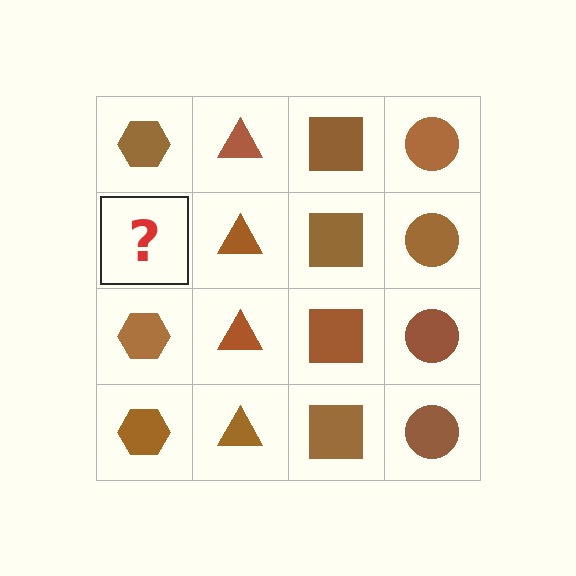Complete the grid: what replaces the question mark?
The question mark should be replaced with a brown hexagon.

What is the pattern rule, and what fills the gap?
The rule is that each column has a consistent shape. The gap should be filled with a brown hexagon.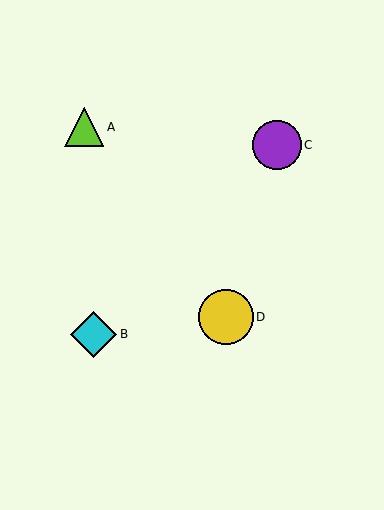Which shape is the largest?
The yellow circle (labeled D) is the largest.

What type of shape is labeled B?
Shape B is a cyan diamond.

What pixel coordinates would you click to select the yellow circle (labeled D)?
Click at (226, 317) to select the yellow circle D.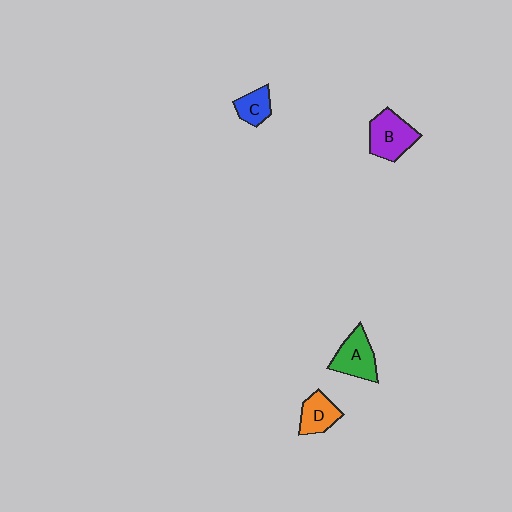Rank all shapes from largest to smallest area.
From largest to smallest: B (purple), A (green), D (orange), C (blue).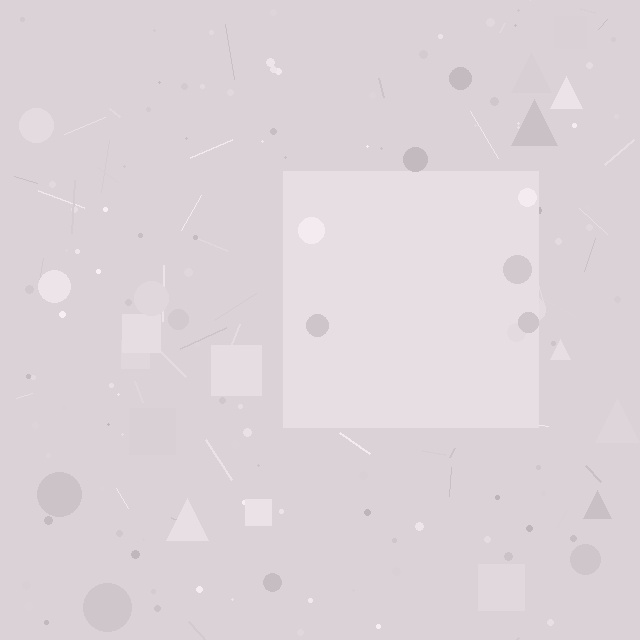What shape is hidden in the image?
A square is hidden in the image.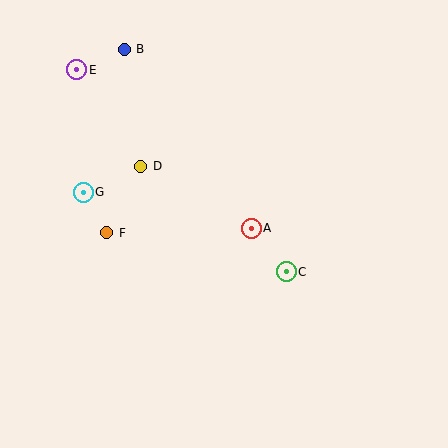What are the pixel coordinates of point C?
Point C is at (286, 272).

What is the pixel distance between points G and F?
The distance between G and F is 47 pixels.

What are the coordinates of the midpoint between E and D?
The midpoint between E and D is at (109, 118).